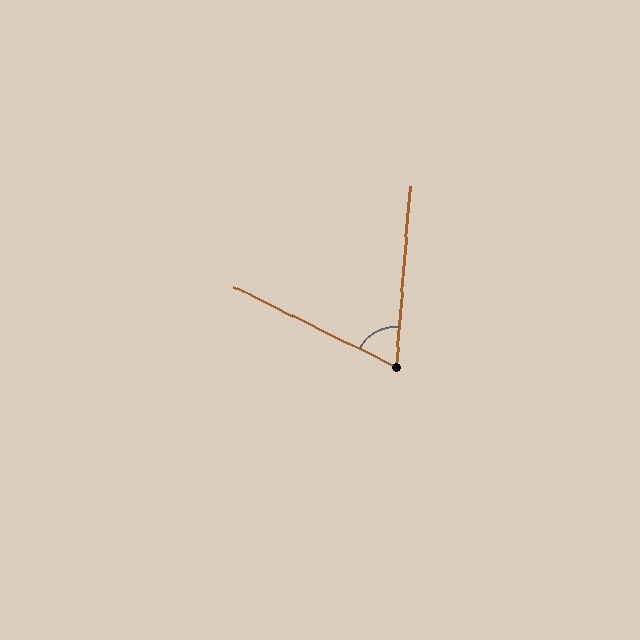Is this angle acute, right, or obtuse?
It is acute.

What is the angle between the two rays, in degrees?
Approximately 68 degrees.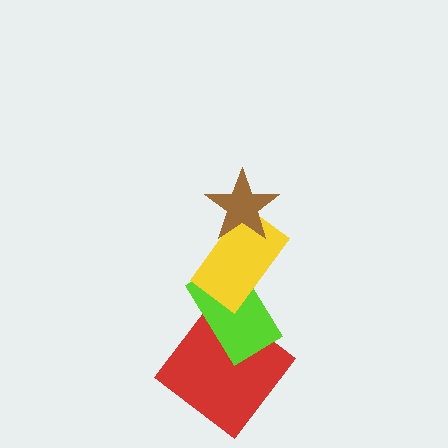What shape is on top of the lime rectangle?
The yellow rectangle is on top of the lime rectangle.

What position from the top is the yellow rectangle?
The yellow rectangle is 2nd from the top.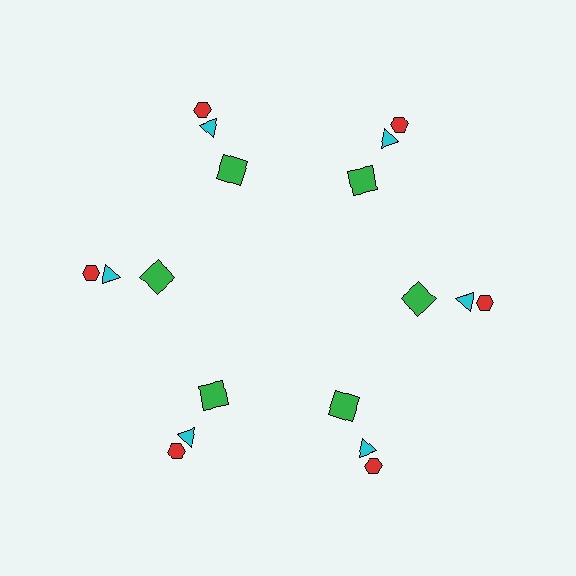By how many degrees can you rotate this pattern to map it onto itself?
The pattern maps onto itself every 60 degrees of rotation.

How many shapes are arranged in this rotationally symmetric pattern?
There are 18 shapes, arranged in 6 groups of 3.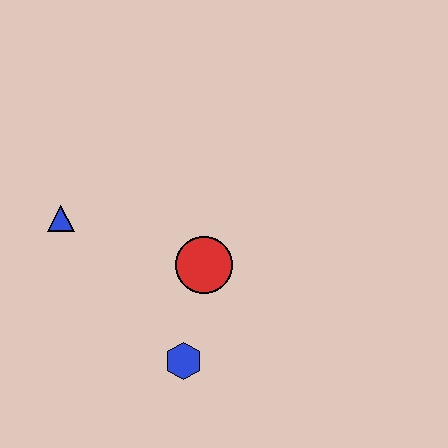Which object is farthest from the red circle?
The blue triangle is farthest from the red circle.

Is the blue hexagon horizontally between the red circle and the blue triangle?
Yes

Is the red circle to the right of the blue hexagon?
Yes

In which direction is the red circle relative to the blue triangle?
The red circle is to the right of the blue triangle.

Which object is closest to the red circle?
The blue hexagon is closest to the red circle.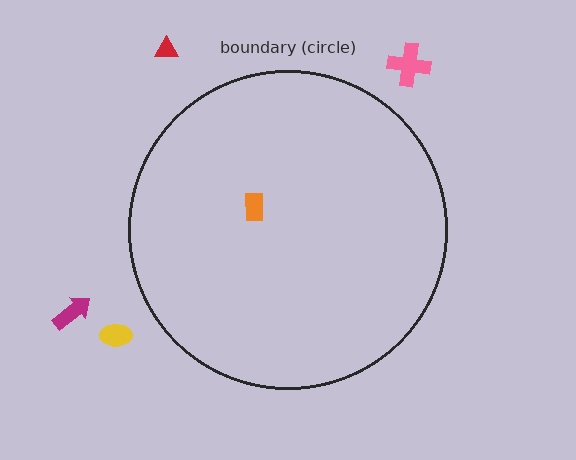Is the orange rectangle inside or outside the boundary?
Inside.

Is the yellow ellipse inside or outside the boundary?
Outside.